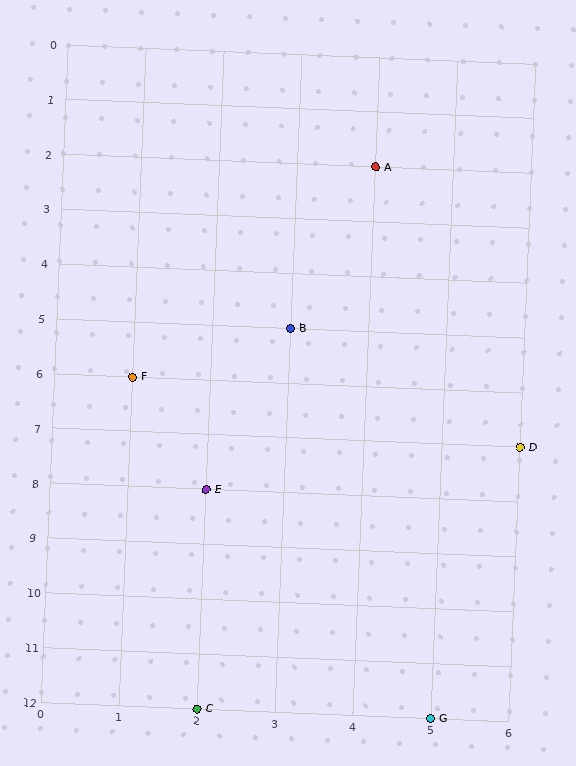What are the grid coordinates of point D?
Point D is at grid coordinates (6, 7).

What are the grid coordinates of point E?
Point E is at grid coordinates (2, 8).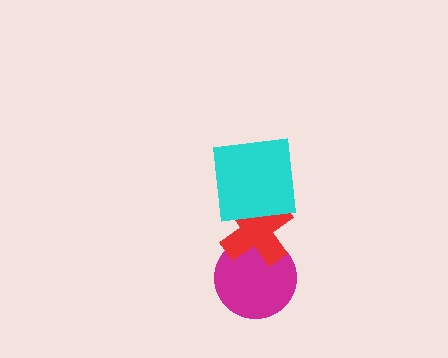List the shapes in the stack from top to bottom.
From top to bottom: the cyan square, the red cross, the magenta circle.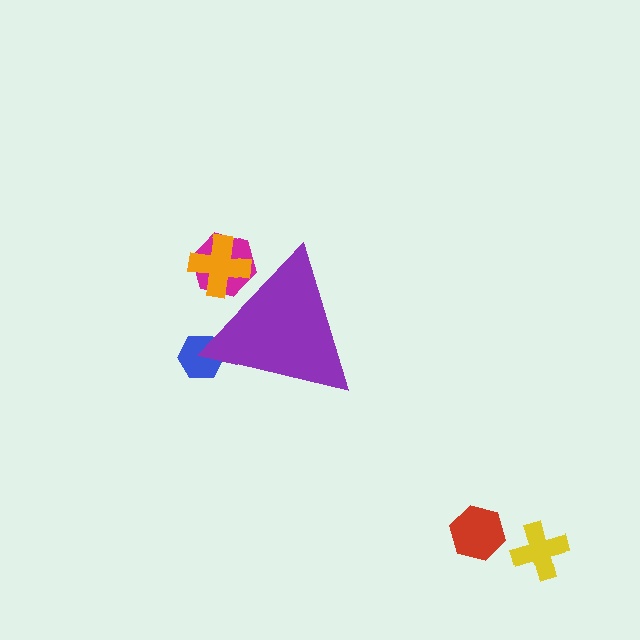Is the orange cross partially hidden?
Yes, the orange cross is partially hidden behind the purple triangle.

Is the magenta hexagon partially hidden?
Yes, the magenta hexagon is partially hidden behind the purple triangle.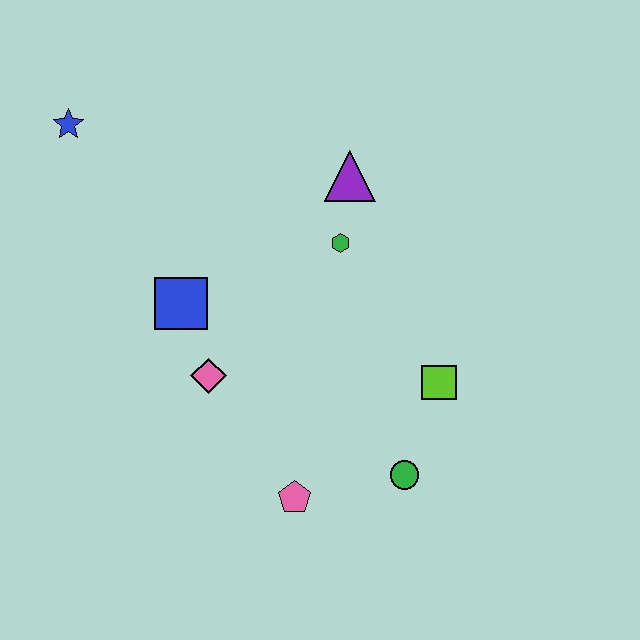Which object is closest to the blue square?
The pink diamond is closest to the blue square.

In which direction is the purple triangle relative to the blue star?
The purple triangle is to the right of the blue star.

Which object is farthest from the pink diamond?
The blue star is farthest from the pink diamond.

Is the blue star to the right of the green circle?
No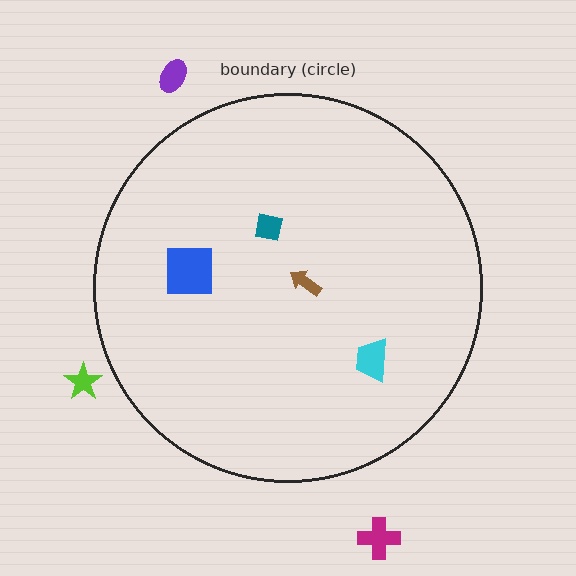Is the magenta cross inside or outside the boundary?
Outside.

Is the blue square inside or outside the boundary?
Inside.